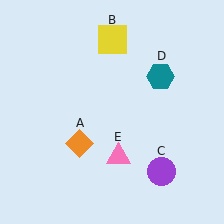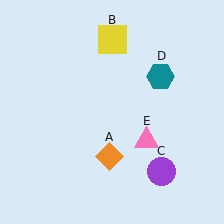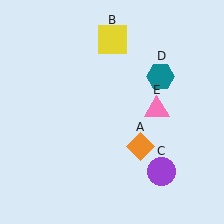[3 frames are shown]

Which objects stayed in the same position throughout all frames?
Yellow square (object B) and purple circle (object C) and teal hexagon (object D) remained stationary.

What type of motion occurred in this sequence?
The orange diamond (object A), pink triangle (object E) rotated counterclockwise around the center of the scene.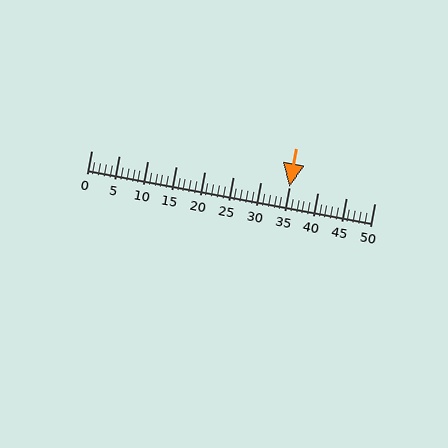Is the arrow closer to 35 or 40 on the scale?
The arrow is closer to 35.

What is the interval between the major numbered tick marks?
The major tick marks are spaced 5 units apart.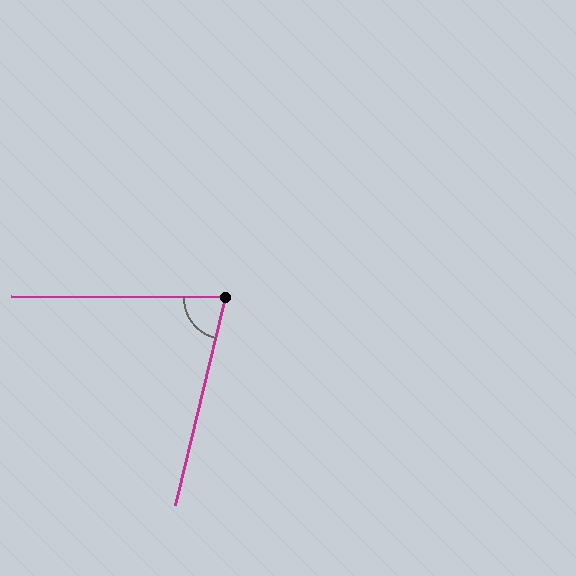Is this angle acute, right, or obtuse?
It is acute.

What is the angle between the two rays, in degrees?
Approximately 77 degrees.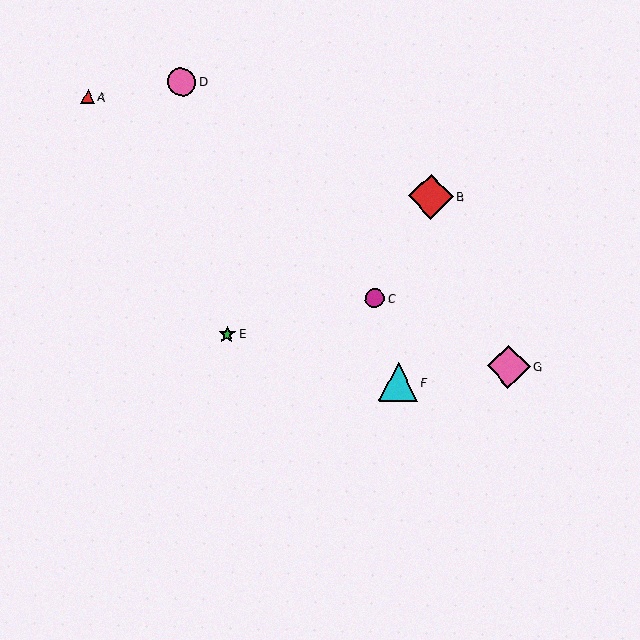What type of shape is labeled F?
Shape F is a cyan triangle.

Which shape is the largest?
The red diamond (labeled B) is the largest.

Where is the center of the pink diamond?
The center of the pink diamond is at (508, 367).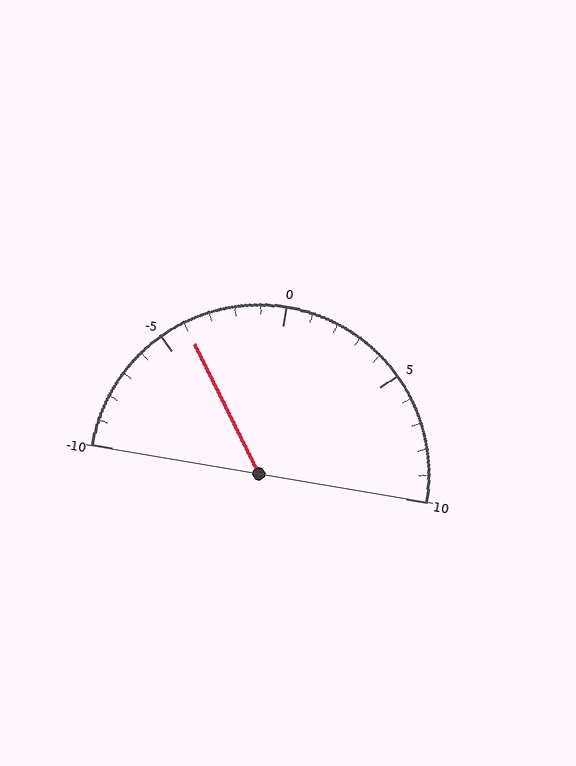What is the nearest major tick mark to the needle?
The nearest major tick mark is -5.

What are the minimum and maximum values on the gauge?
The gauge ranges from -10 to 10.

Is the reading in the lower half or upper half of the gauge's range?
The reading is in the lower half of the range (-10 to 10).